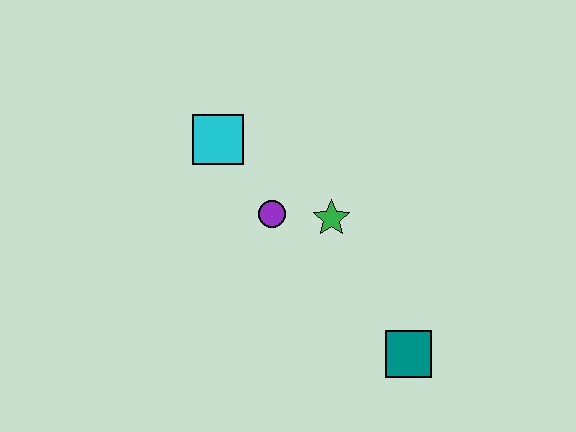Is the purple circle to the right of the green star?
No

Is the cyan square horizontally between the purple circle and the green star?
No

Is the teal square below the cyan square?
Yes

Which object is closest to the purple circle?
The green star is closest to the purple circle.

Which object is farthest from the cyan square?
The teal square is farthest from the cyan square.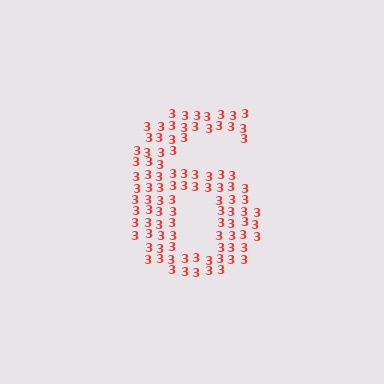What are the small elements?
The small elements are digit 3's.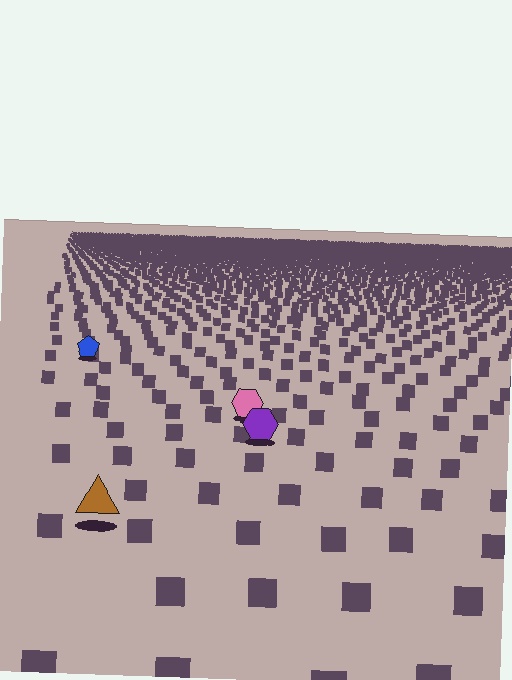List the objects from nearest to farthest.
From nearest to farthest: the brown triangle, the purple hexagon, the pink hexagon, the blue pentagon.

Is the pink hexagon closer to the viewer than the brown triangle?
No. The brown triangle is closer — you can tell from the texture gradient: the ground texture is coarser near it.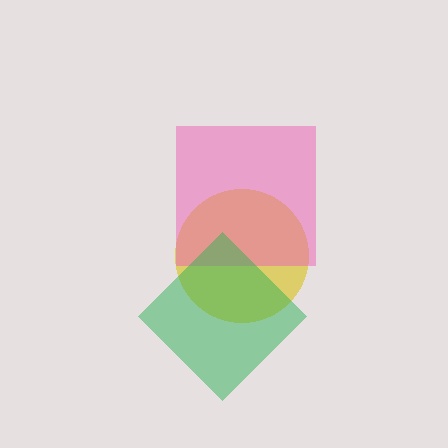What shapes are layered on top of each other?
The layered shapes are: a yellow circle, a pink square, a green diamond.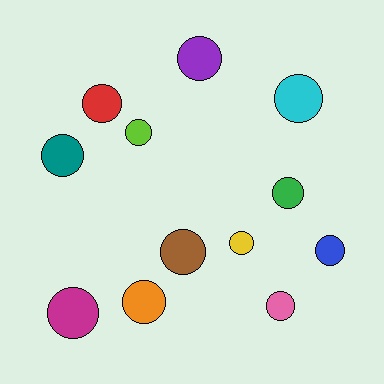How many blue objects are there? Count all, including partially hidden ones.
There is 1 blue object.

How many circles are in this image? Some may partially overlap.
There are 12 circles.